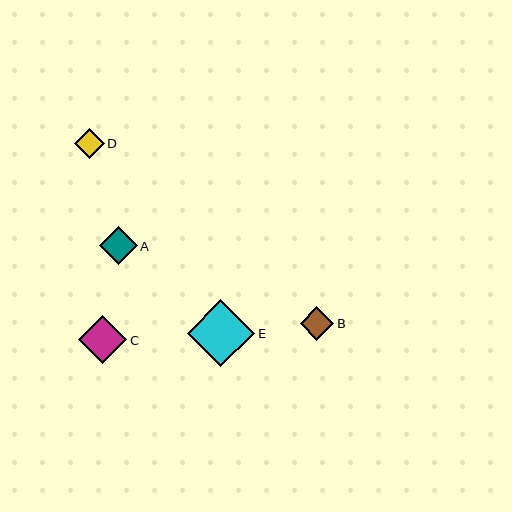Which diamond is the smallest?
Diamond D is the smallest with a size of approximately 30 pixels.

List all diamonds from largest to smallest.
From largest to smallest: E, C, A, B, D.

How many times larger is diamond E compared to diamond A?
Diamond E is approximately 1.8 times the size of diamond A.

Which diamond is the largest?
Diamond E is the largest with a size of approximately 67 pixels.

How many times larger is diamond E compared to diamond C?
Diamond E is approximately 1.4 times the size of diamond C.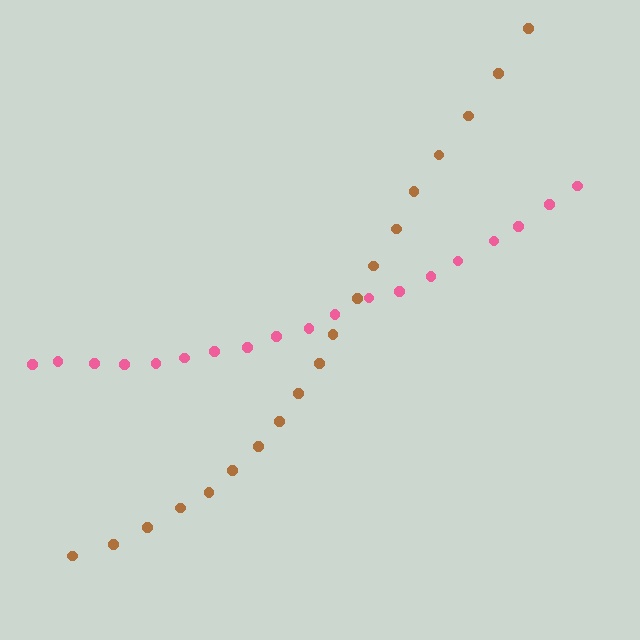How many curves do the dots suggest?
There are 2 distinct paths.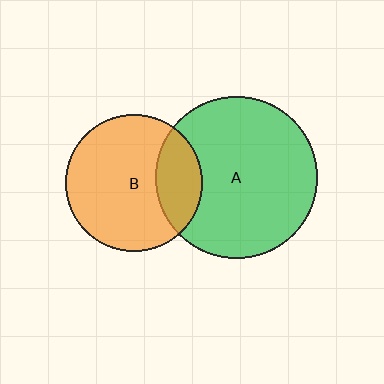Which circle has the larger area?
Circle A (green).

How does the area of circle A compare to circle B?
Approximately 1.4 times.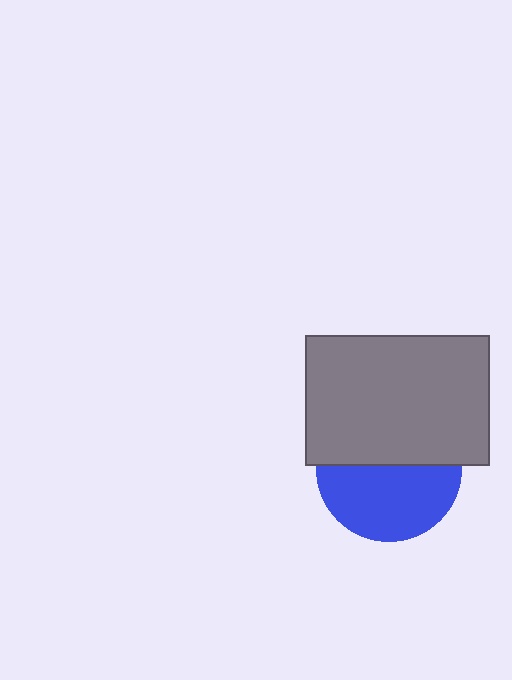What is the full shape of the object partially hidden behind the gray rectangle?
The partially hidden object is a blue circle.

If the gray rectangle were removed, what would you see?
You would see the complete blue circle.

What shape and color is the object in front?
The object in front is a gray rectangle.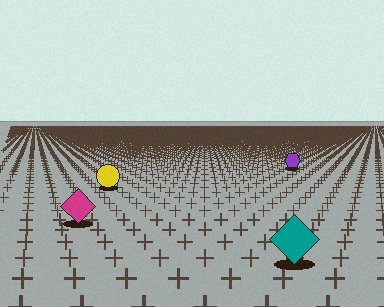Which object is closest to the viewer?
The teal diamond is closest. The texture marks near it are larger and more spread out.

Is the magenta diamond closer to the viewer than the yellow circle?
Yes. The magenta diamond is closer — you can tell from the texture gradient: the ground texture is coarser near it.